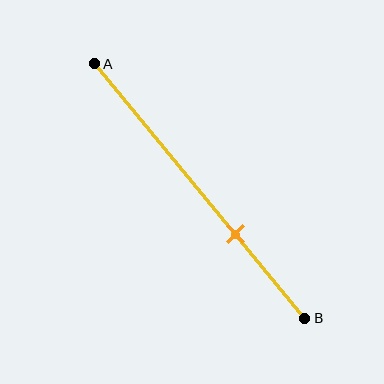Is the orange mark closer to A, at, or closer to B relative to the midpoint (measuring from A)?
The orange mark is closer to point B than the midpoint of segment AB.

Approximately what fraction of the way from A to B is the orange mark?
The orange mark is approximately 65% of the way from A to B.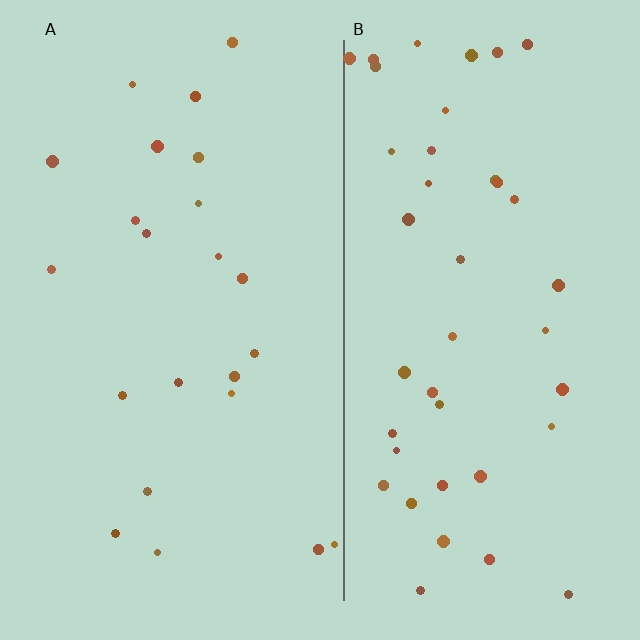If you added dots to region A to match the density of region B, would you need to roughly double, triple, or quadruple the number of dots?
Approximately double.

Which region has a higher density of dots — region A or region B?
B (the right).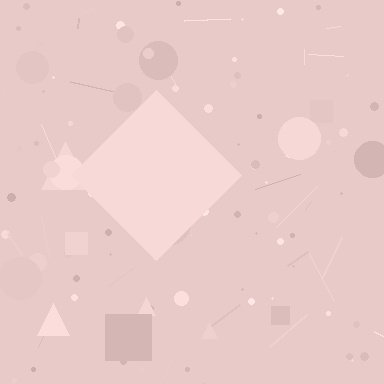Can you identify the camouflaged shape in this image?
The camouflaged shape is a diamond.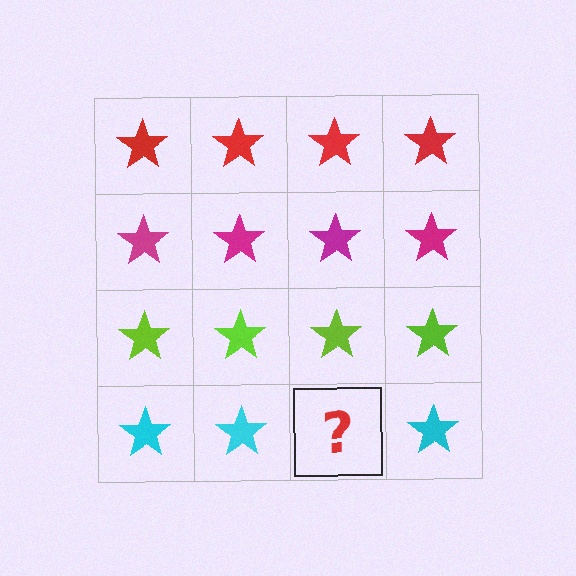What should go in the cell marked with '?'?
The missing cell should contain a cyan star.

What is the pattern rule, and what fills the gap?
The rule is that each row has a consistent color. The gap should be filled with a cyan star.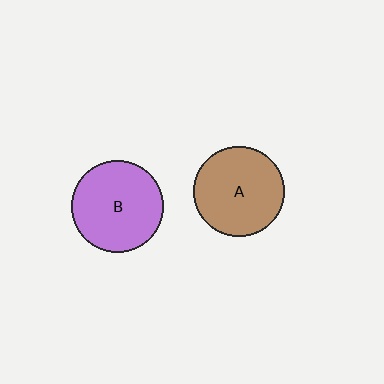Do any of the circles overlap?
No, none of the circles overlap.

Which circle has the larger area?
Circle B (purple).